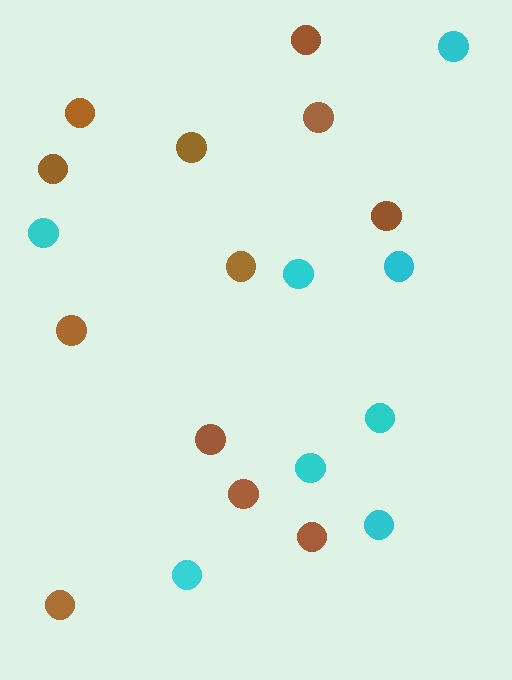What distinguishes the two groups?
There are 2 groups: one group of brown circles (12) and one group of cyan circles (8).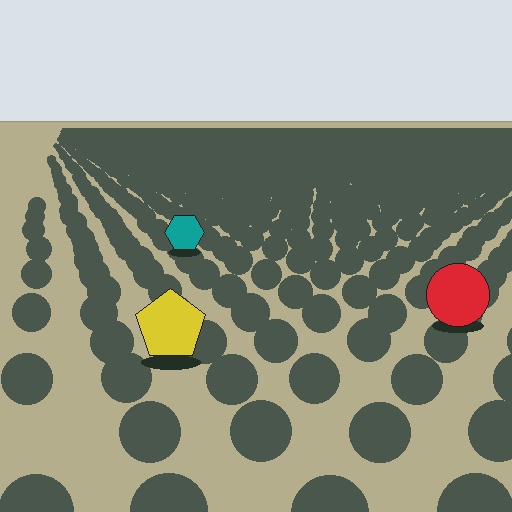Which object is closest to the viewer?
The yellow pentagon is closest. The texture marks near it are larger and more spread out.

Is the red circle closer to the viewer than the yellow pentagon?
No. The yellow pentagon is closer — you can tell from the texture gradient: the ground texture is coarser near it.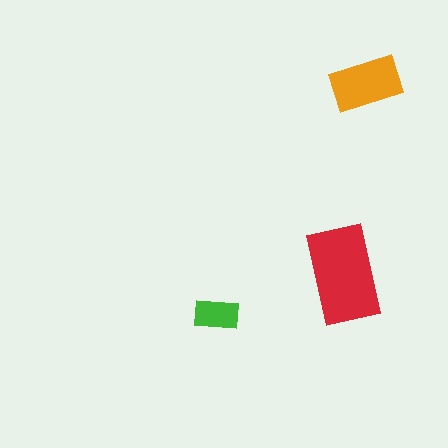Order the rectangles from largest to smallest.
the red one, the orange one, the green one.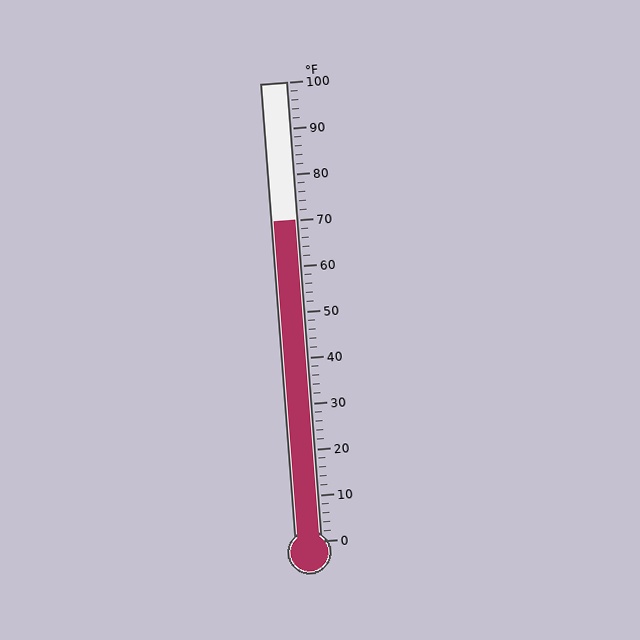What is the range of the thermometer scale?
The thermometer scale ranges from 0°F to 100°F.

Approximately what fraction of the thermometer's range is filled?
The thermometer is filled to approximately 70% of its range.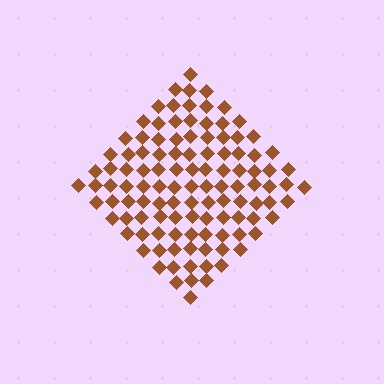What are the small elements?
The small elements are diamonds.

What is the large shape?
The large shape is a diamond.